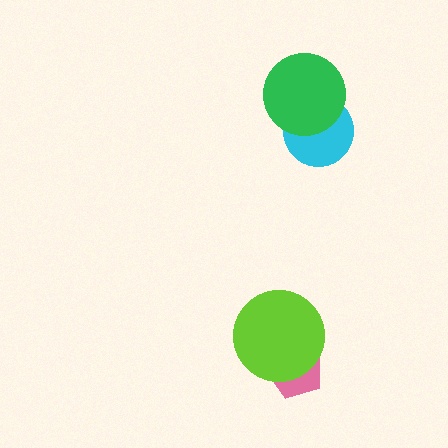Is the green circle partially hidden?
No, no other shape covers it.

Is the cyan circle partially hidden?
Yes, it is partially covered by another shape.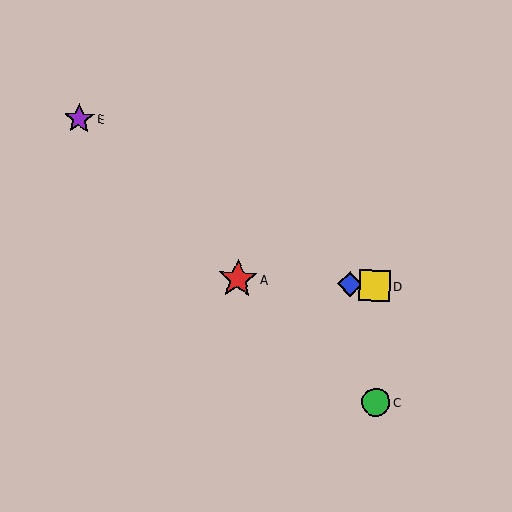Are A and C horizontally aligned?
No, A is at y≈279 and C is at y≈402.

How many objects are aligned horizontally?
3 objects (A, B, D) are aligned horizontally.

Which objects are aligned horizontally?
Objects A, B, D are aligned horizontally.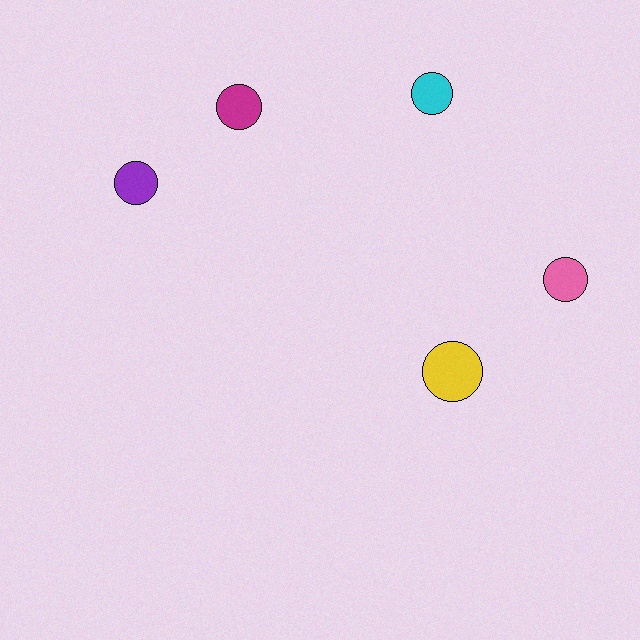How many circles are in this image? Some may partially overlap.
There are 5 circles.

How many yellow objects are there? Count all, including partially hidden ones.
There is 1 yellow object.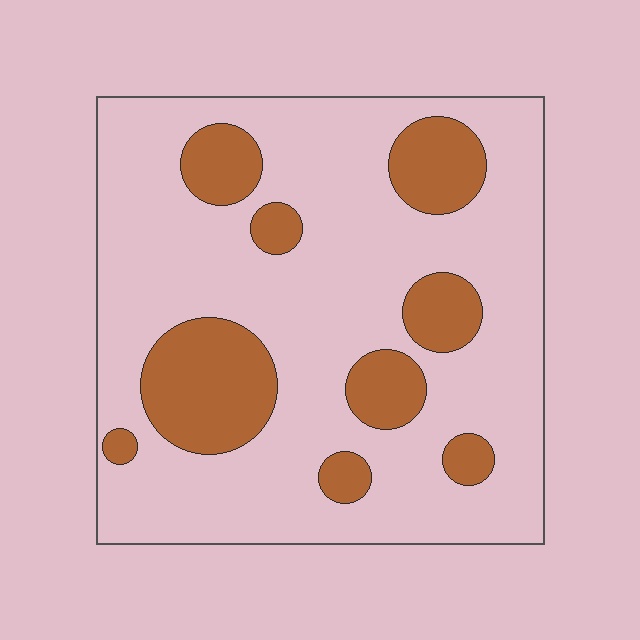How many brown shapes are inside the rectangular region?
9.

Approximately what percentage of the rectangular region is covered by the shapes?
Approximately 25%.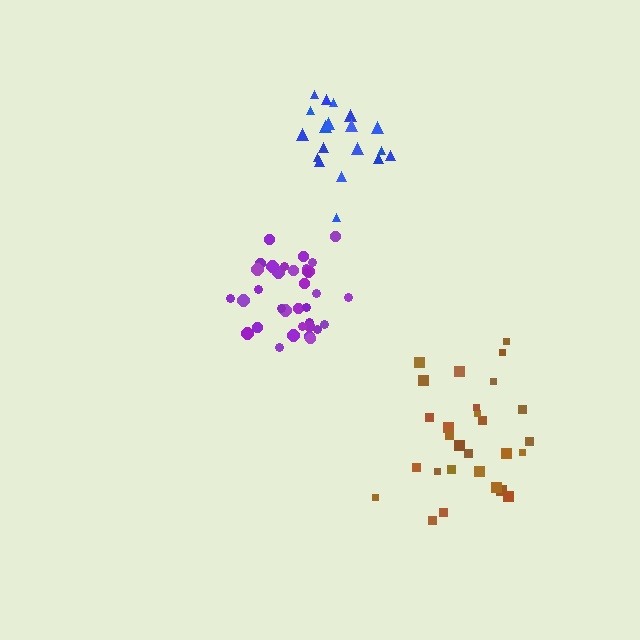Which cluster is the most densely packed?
Purple.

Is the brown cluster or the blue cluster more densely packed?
Blue.